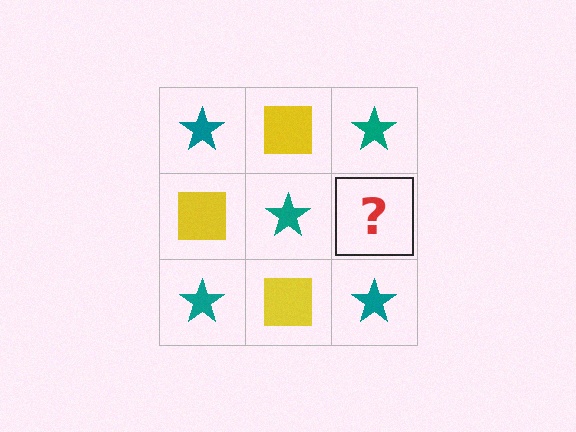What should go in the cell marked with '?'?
The missing cell should contain a yellow square.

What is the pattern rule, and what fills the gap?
The rule is that it alternates teal star and yellow square in a checkerboard pattern. The gap should be filled with a yellow square.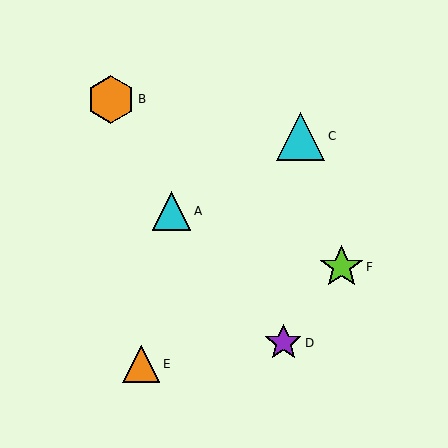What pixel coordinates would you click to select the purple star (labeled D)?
Click at (283, 343) to select the purple star D.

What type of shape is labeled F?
Shape F is a lime star.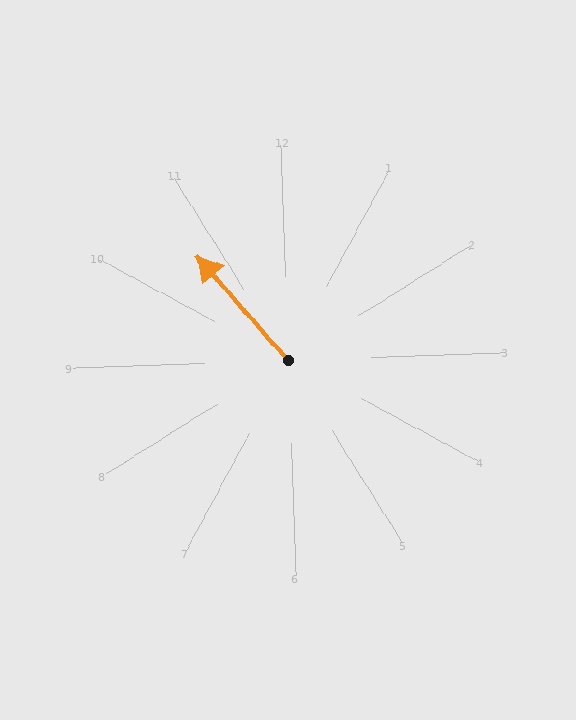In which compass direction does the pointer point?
Northwest.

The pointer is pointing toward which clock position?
Roughly 11 o'clock.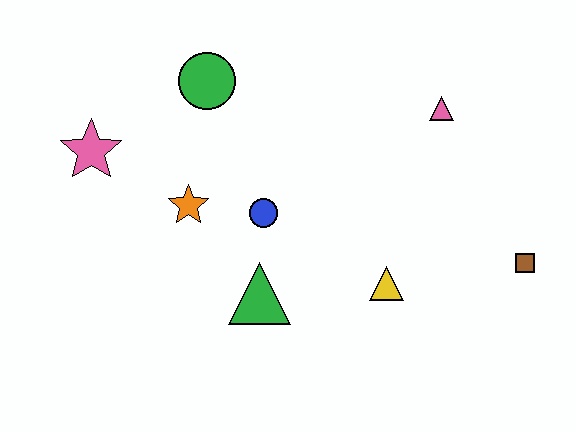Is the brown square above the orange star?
No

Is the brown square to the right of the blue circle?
Yes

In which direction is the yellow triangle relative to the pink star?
The yellow triangle is to the right of the pink star.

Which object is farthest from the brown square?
The pink star is farthest from the brown square.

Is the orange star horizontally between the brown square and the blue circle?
No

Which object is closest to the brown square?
The yellow triangle is closest to the brown square.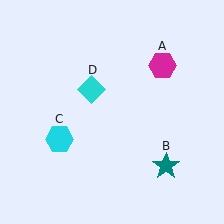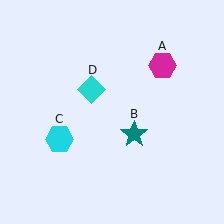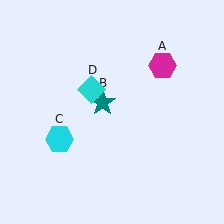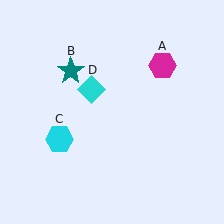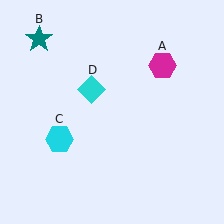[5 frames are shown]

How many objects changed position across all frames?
1 object changed position: teal star (object B).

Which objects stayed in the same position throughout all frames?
Magenta hexagon (object A) and cyan hexagon (object C) and cyan diamond (object D) remained stationary.